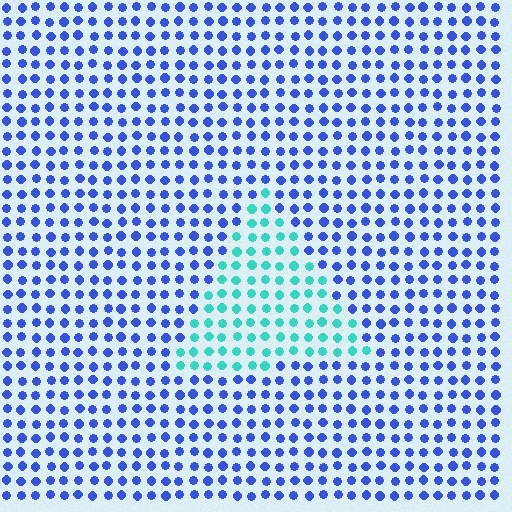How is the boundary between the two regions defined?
The boundary is defined purely by a slight shift in hue (about 59 degrees). Spacing, size, and orientation are identical on both sides.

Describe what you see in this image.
The image is filled with small blue elements in a uniform arrangement. A triangle-shaped region is visible where the elements are tinted to a slightly different hue, forming a subtle color boundary.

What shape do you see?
I see a triangle.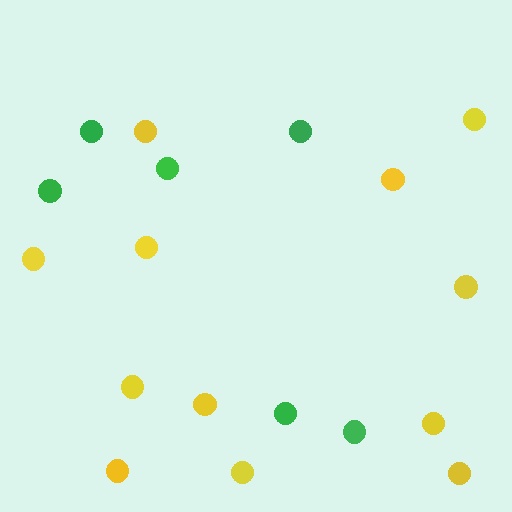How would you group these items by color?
There are 2 groups: one group of yellow circles (12) and one group of green circles (6).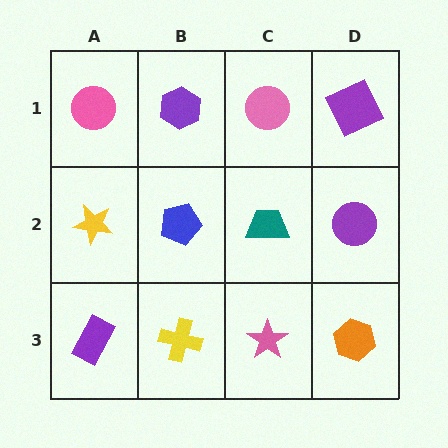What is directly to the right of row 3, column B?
A pink star.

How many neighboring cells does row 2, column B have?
4.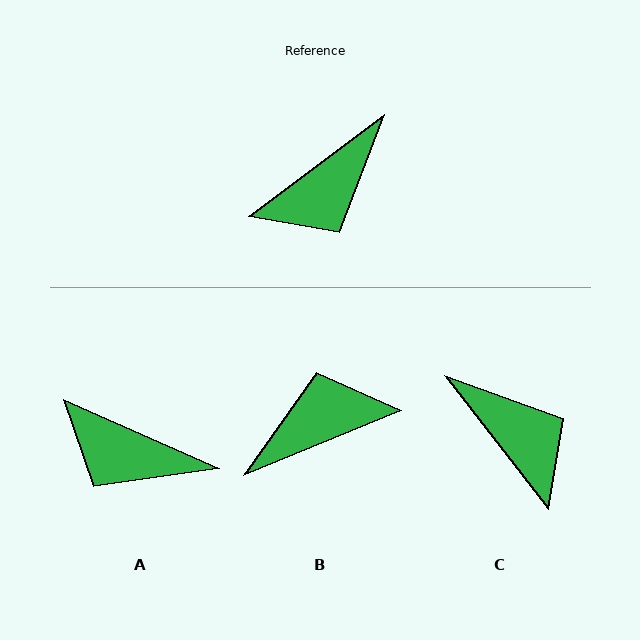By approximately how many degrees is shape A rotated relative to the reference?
Approximately 61 degrees clockwise.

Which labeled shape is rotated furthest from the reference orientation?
B, about 166 degrees away.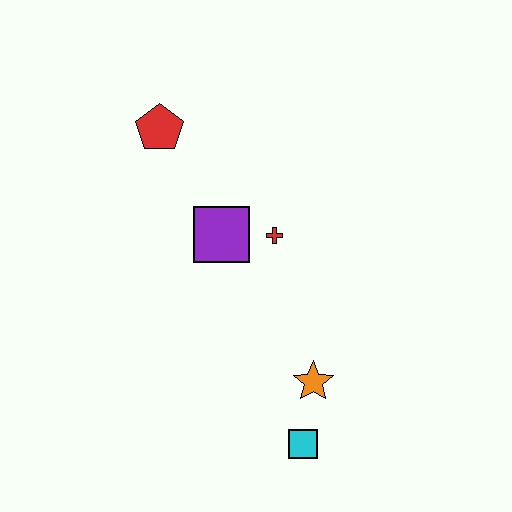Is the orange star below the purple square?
Yes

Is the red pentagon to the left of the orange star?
Yes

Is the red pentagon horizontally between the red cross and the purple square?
No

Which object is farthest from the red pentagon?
The cyan square is farthest from the red pentagon.